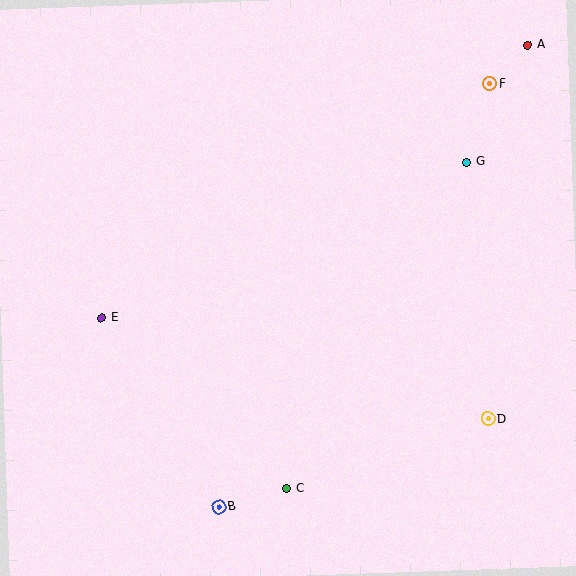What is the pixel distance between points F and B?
The distance between F and B is 502 pixels.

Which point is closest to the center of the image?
Point E at (101, 318) is closest to the center.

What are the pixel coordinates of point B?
Point B is at (219, 507).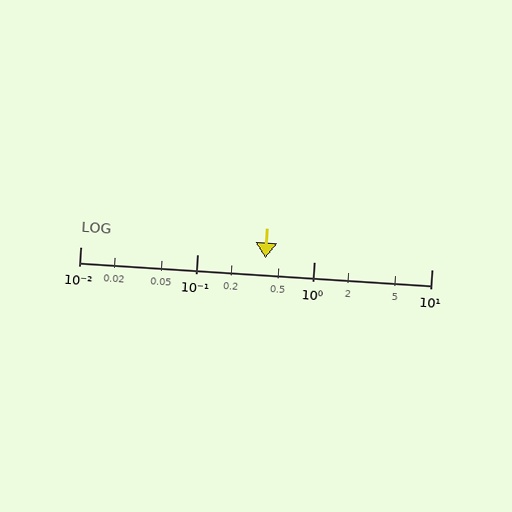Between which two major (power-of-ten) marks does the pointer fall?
The pointer is between 0.1 and 1.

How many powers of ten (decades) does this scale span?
The scale spans 3 decades, from 0.01 to 10.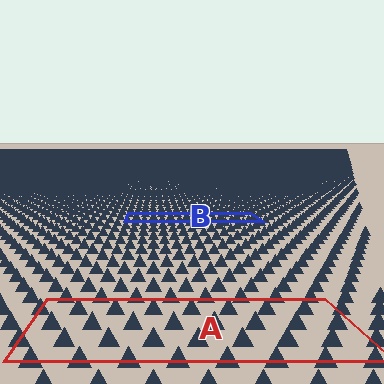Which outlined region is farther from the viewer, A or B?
Region B is farther from the viewer — the texture elements inside it appear smaller and more densely packed.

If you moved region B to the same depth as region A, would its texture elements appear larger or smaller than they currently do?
They would appear larger. At a closer depth, the same texture elements are projected at a bigger on-screen size.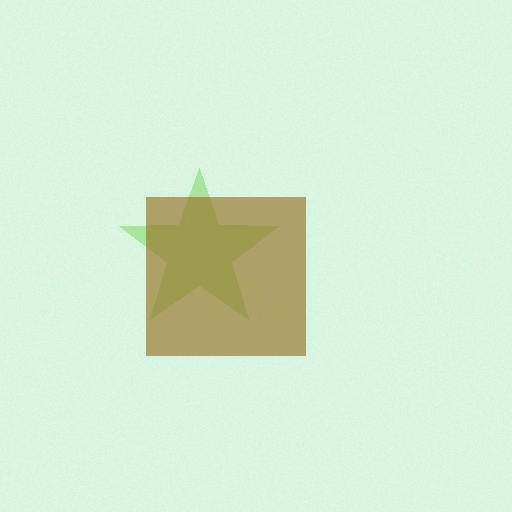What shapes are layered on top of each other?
The layered shapes are: a lime star, a brown square.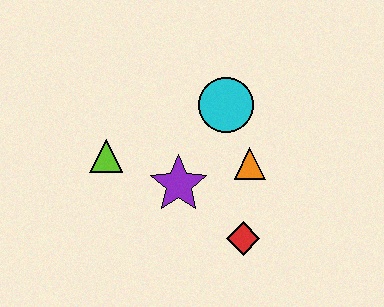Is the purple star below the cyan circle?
Yes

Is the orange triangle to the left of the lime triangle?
No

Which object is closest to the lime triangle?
The purple star is closest to the lime triangle.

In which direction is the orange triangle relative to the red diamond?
The orange triangle is above the red diamond.